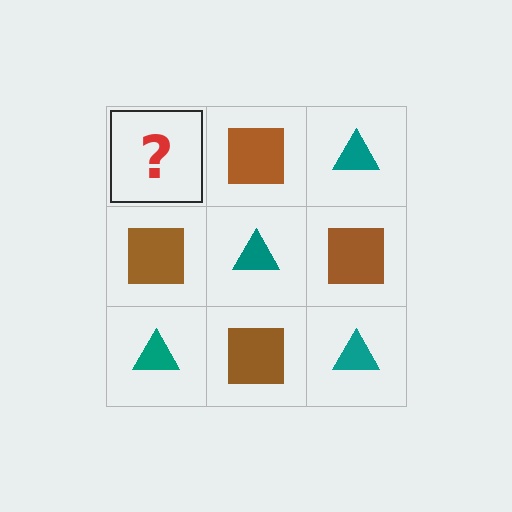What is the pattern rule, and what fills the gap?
The rule is that it alternates teal triangle and brown square in a checkerboard pattern. The gap should be filled with a teal triangle.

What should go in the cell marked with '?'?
The missing cell should contain a teal triangle.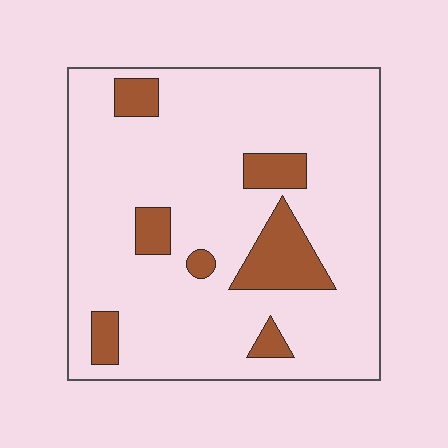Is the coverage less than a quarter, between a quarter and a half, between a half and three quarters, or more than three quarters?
Less than a quarter.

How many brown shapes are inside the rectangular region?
7.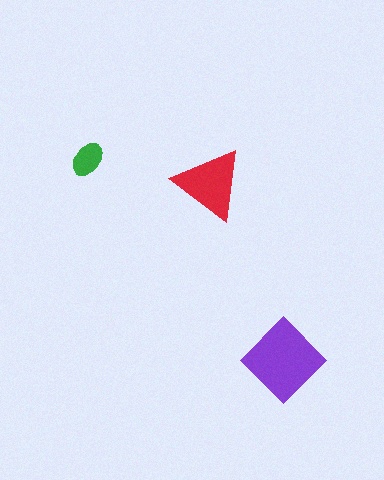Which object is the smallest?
The green ellipse.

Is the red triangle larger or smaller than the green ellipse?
Larger.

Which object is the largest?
The purple diamond.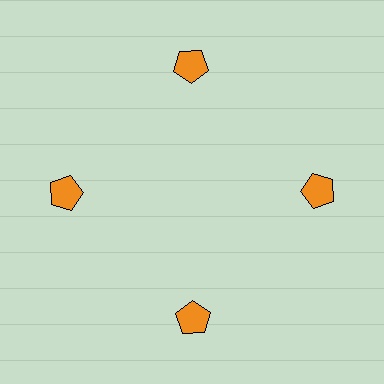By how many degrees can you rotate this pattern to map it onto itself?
The pattern maps onto itself every 90 degrees of rotation.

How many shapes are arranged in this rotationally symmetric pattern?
There are 4 shapes, arranged in 4 groups of 1.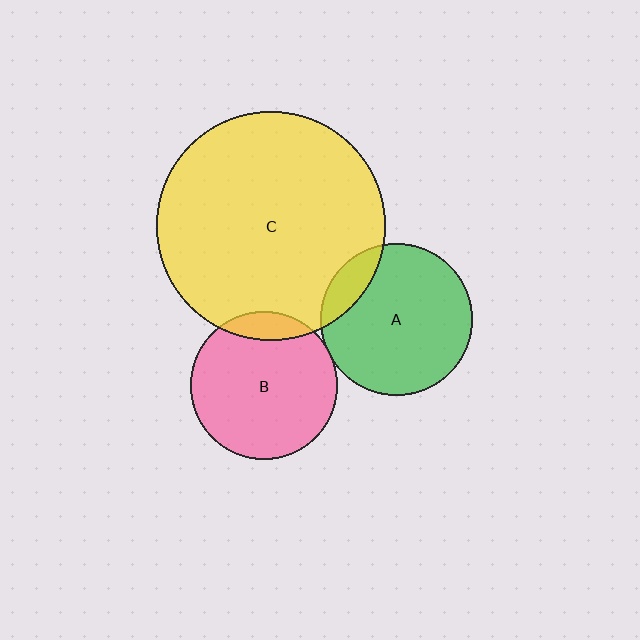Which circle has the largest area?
Circle C (yellow).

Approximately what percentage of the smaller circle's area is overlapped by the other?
Approximately 10%.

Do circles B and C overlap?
Yes.